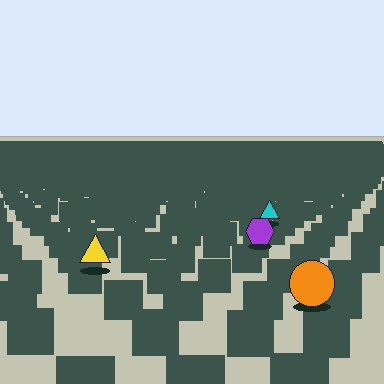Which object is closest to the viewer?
The orange circle is closest. The texture marks near it are larger and more spread out.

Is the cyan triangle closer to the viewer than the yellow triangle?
No. The yellow triangle is closer — you can tell from the texture gradient: the ground texture is coarser near it.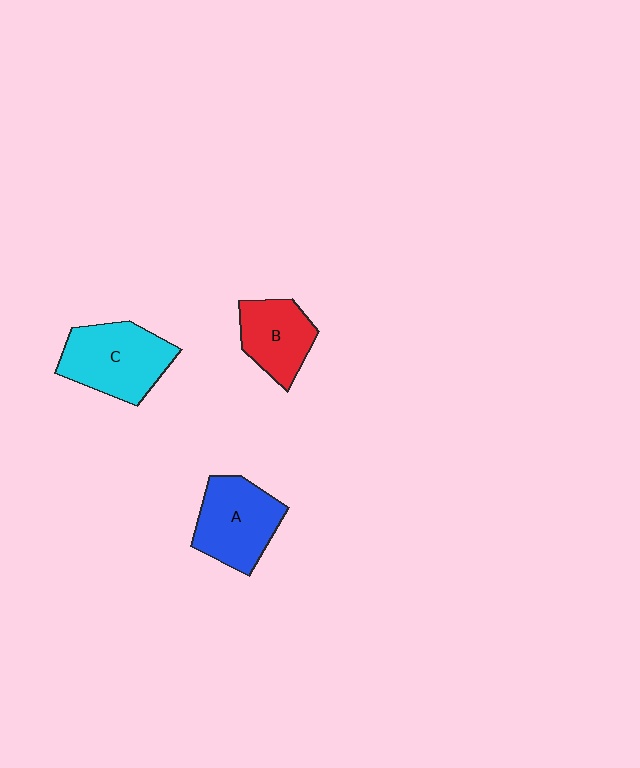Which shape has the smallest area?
Shape B (red).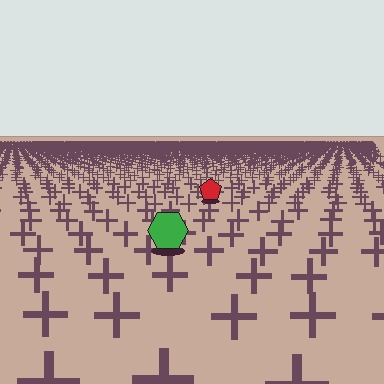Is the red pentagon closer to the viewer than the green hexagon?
No. The green hexagon is closer — you can tell from the texture gradient: the ground texture is coarser near it.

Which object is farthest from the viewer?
The red pentagon is farthest from the viewer. It appears smaller and the ground texture around it is denser.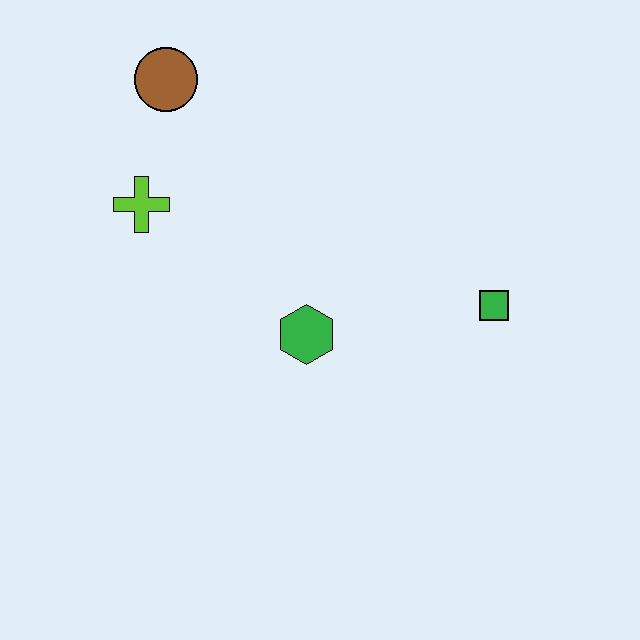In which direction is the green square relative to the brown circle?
The green square is to the right of the brown circle.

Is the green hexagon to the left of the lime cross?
No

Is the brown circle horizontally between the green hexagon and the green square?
No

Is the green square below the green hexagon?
No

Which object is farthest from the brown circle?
The green square is farthest from the brown circle.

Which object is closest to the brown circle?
The lime cross is closest to the brown circle.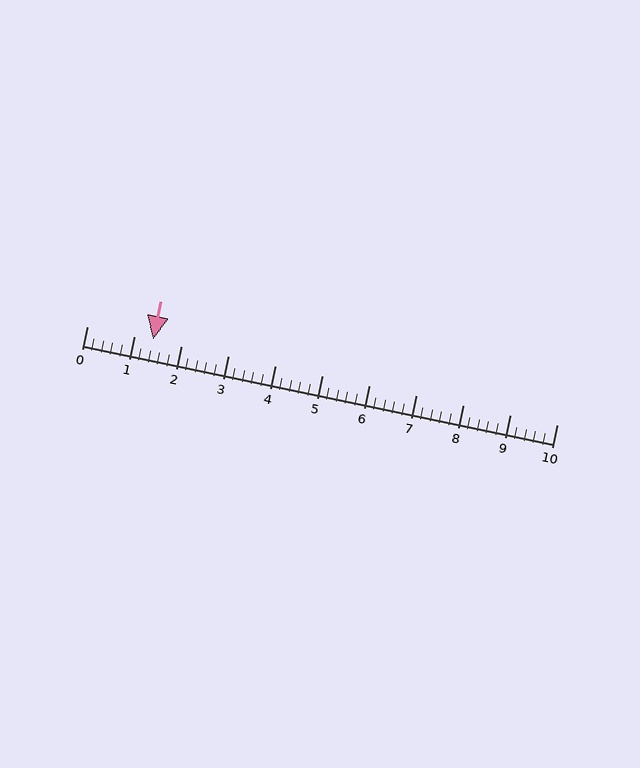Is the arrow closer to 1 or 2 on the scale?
The arrow is closer to 1.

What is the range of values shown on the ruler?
The ruler shows values from 0 to 10.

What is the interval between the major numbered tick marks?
The major tick marks are spaced 1 units apart.